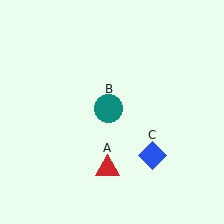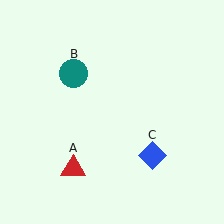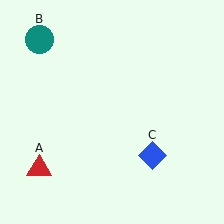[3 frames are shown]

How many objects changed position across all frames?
2 objects changed position: red triangle (object A), teal circle (object B).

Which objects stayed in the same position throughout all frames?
Blue diamond (object C) remained stationary.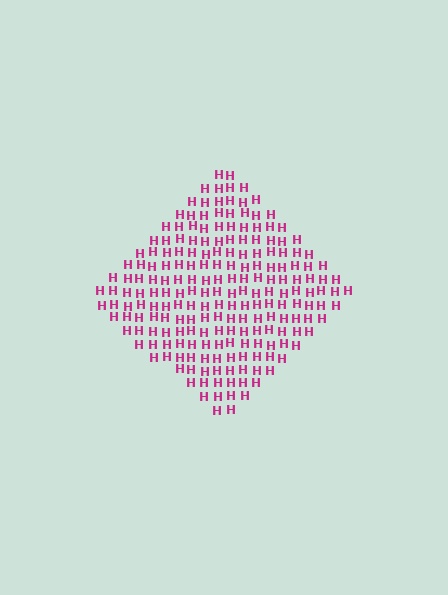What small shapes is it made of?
It is made of small letter H's.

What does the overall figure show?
The overall figure shows a diamond.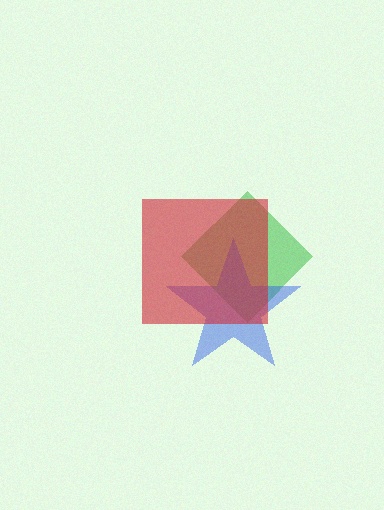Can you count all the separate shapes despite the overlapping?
Yes, there are 3 separate shapes.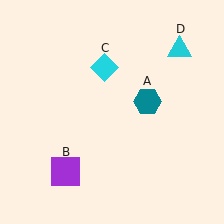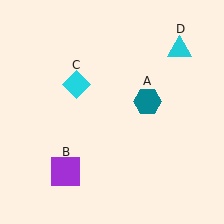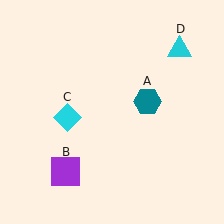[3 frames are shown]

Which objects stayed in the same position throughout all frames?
Teal hexagon (object A) and purple square (object B) and cyan triangle (object D) remained stationary.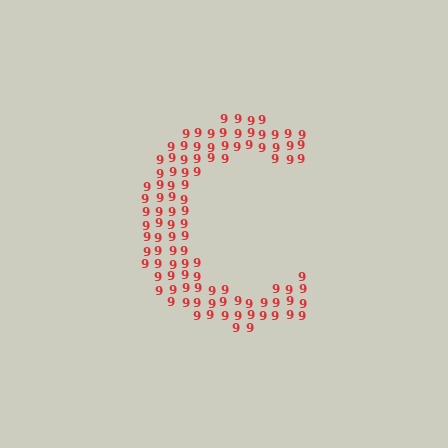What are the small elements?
The small elements are digit 9's.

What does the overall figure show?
The overall figure shows the letter C.